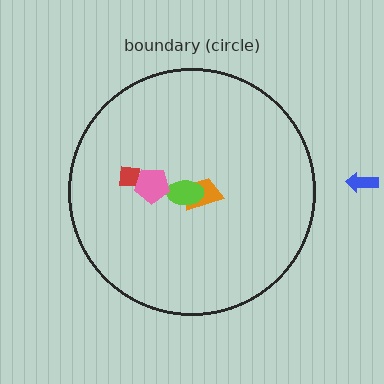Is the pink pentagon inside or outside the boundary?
Inside.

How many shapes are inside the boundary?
4 inside, 1 outside.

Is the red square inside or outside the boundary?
Inside.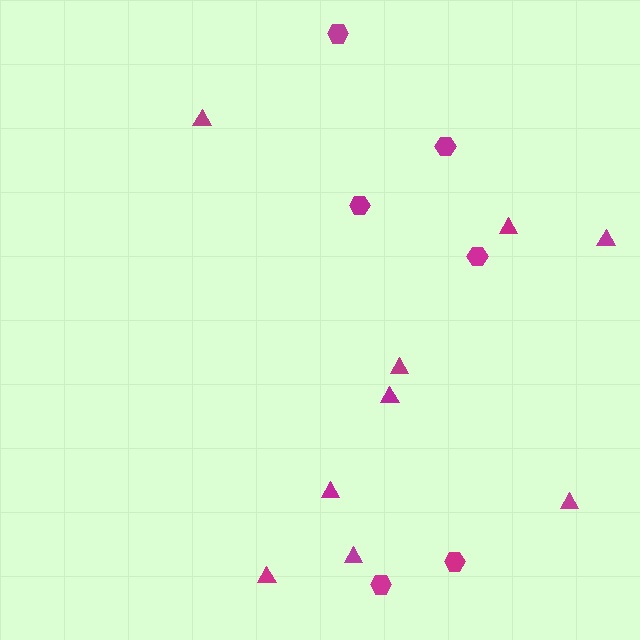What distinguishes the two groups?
There are 2 groups: one group of triangles (9) and one group of hexagons (6).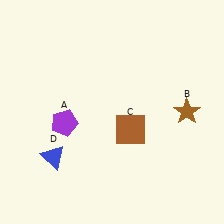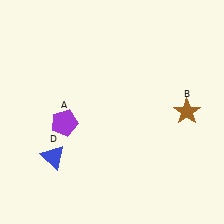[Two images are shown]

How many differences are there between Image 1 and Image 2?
There is 1 difference between the two images.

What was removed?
The brown square (C) was removed in Image 2.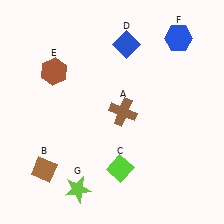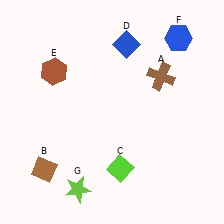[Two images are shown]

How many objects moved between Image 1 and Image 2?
1 object moved between the two images.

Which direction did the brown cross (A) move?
The brown cross (A) moved right.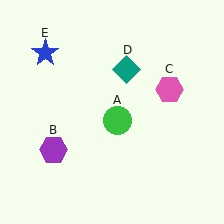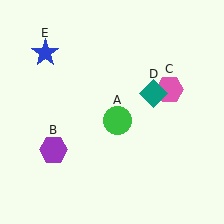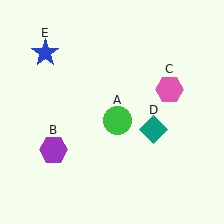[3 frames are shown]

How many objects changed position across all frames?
1 object changed position: teal diamond (object D).